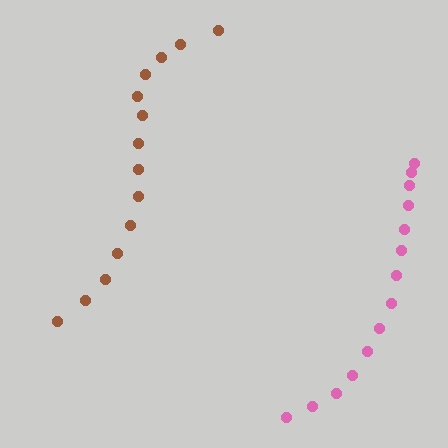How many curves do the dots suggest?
There are 2 distinct paths.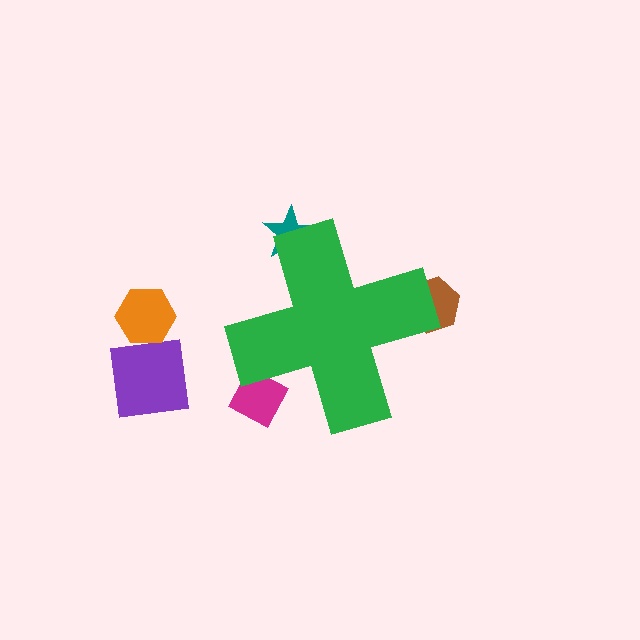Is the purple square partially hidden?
No, the purple square is fully visible.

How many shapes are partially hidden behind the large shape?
3 shapes are partially hidden.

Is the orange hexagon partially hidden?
No, the orange hexagon is fully visible.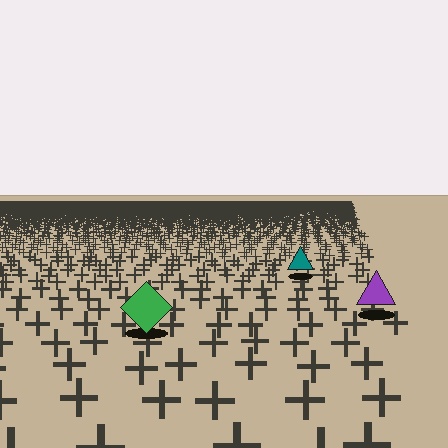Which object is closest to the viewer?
The green diamond is closest. The texture marks near it are larger and more spread out.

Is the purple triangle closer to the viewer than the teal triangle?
Yes. The purple triangle is closer — you can tell from the texture gradient: the ground texture is coarser near it.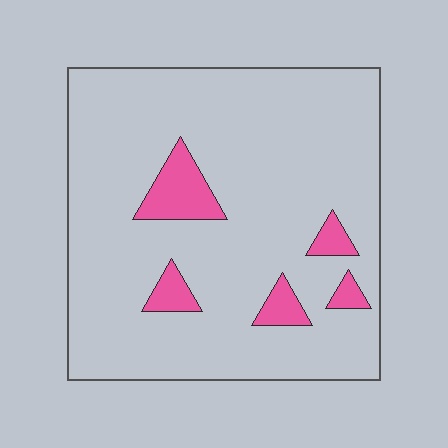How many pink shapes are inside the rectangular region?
5.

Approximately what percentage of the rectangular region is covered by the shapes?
Approximately 10%.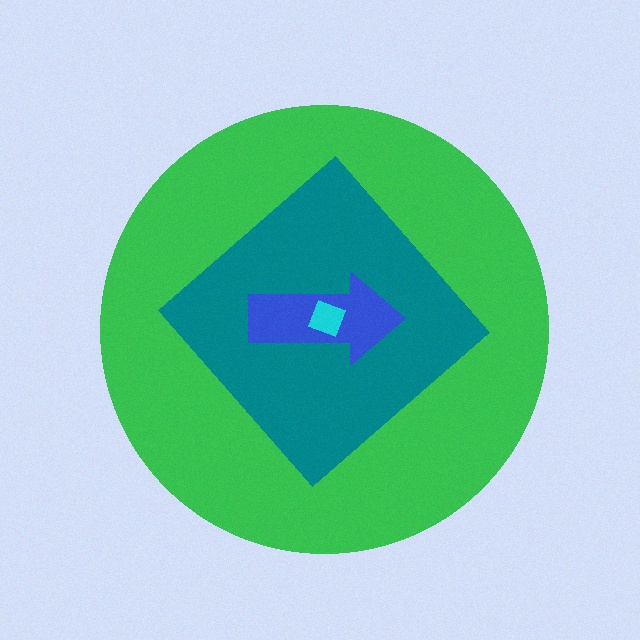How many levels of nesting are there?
4.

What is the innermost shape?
The cyan square.